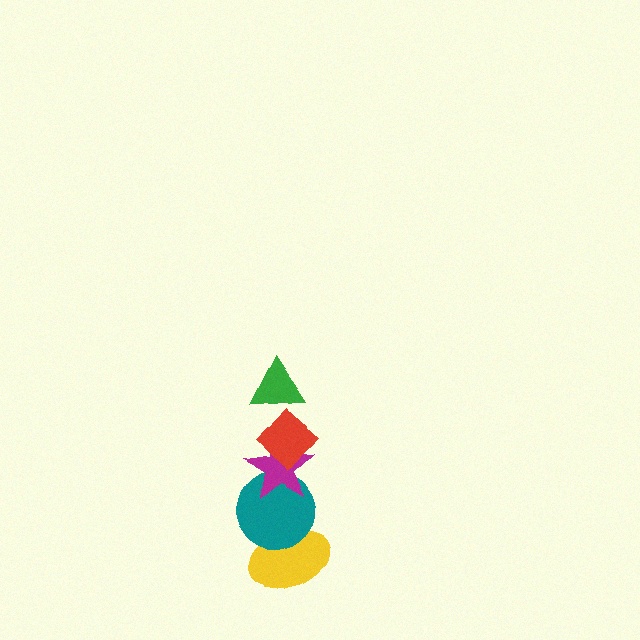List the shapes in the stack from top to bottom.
From top to bottom: the green triangle, the red diamond, the magenta star, the teal circle, the yellow ellipse.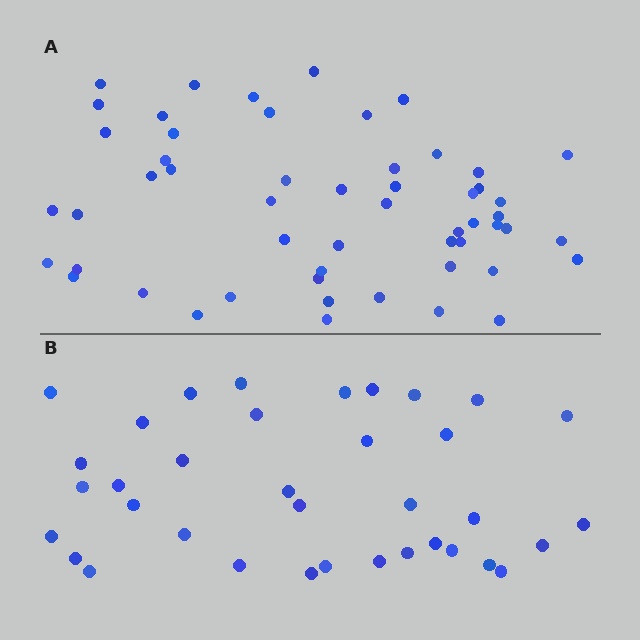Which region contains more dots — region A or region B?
Region A (the top region) has more dots.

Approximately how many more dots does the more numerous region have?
Region A has approximately 20 more dots than region B.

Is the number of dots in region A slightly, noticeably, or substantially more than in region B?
Region A has substantially more. The ratio is roughly 1.5 to 1.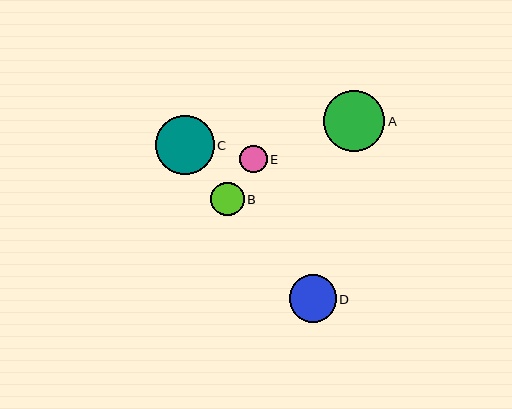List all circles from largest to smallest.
From largest to smallest: A, C, D, B, E.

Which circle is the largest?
Circle A is the largest with a size of approximately 61 pixels.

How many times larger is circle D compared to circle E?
Circle D is approximately 1.7 times the size of circle E.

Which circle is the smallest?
Circle E is the smallest with a size of approximately 27 pixels.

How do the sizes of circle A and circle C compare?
Circle A and circle C are approximately the same size.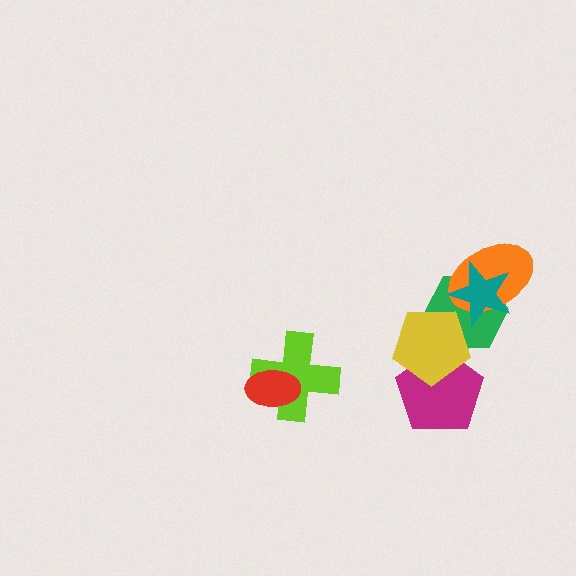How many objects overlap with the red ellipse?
1 object overlaps with the red ellipse.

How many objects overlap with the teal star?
2 objects overlap with the teal star.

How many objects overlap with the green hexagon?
3 objects overlap with the green hexagon.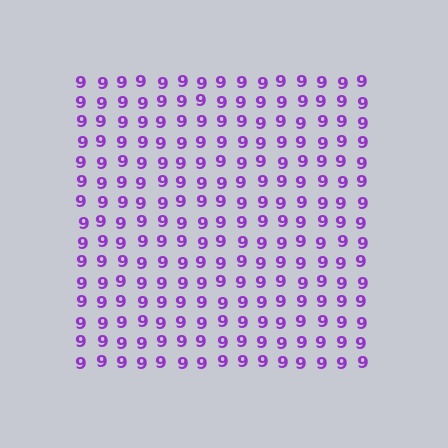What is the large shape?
The large shape is a square.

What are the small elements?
The small elements are digit 9's.